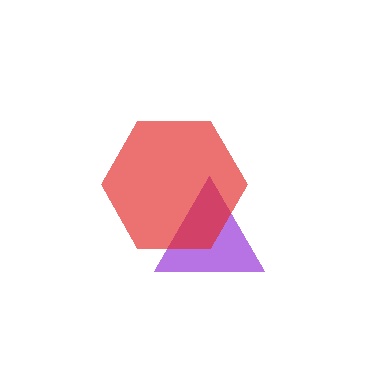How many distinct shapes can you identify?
There are 2 distinct shapes: a purple triangle, a red hexagon.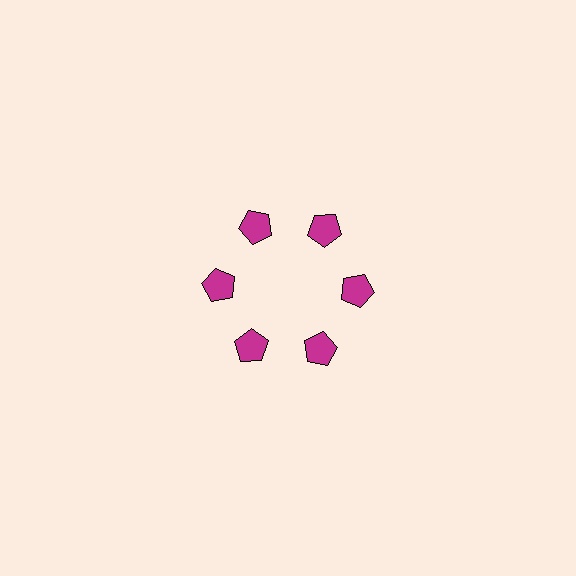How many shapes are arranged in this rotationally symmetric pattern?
There are 6 shapes, arranged in 6 groups of 1.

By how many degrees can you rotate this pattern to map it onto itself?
The pattern maps onto itself every 60 degrees of rotation.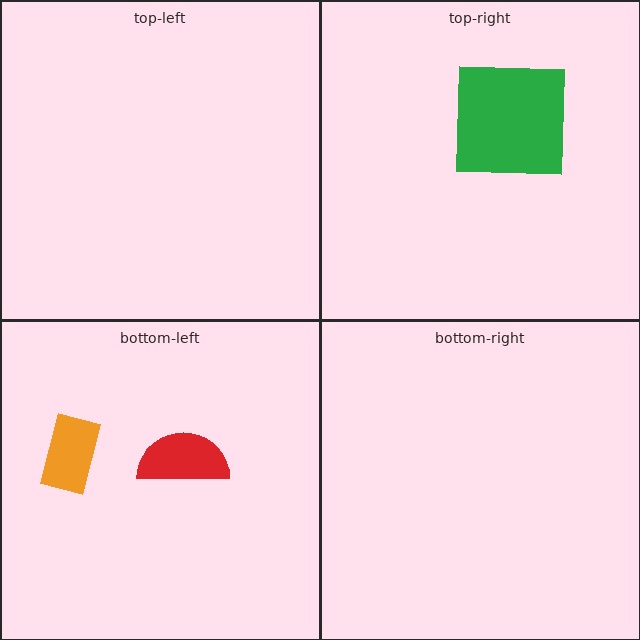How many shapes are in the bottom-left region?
2.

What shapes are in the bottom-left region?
The orange rectangle, the red semicircle.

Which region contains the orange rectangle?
The bottom-left region.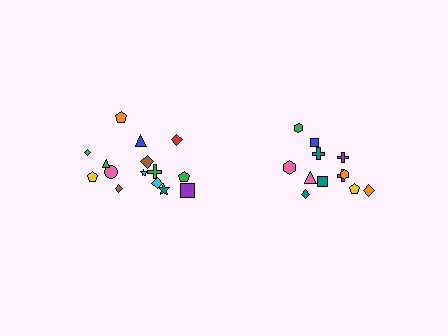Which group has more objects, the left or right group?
The left group.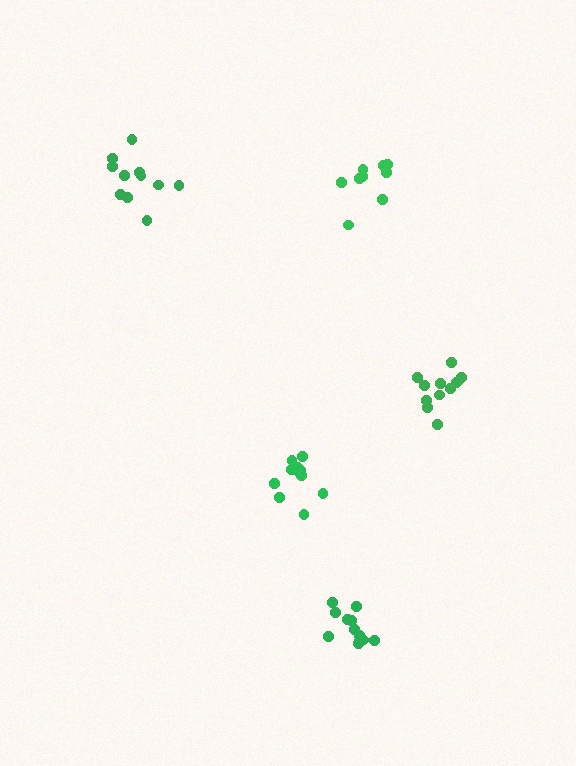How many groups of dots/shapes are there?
There are 5 groups.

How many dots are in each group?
Group 1: 12 dots, Group 2: 11 dots, Group 3: 13 dots, Group 4: 9 dots, Group 5: 12 dots (57 total).